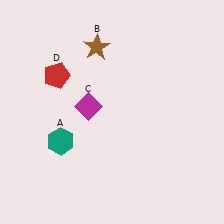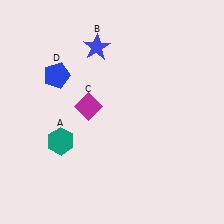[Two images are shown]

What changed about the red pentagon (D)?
In Image 1, D is red. In Image 2, it changed to blue.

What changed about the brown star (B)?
In Image 1, B is brown. In Image 2, it changed to blue.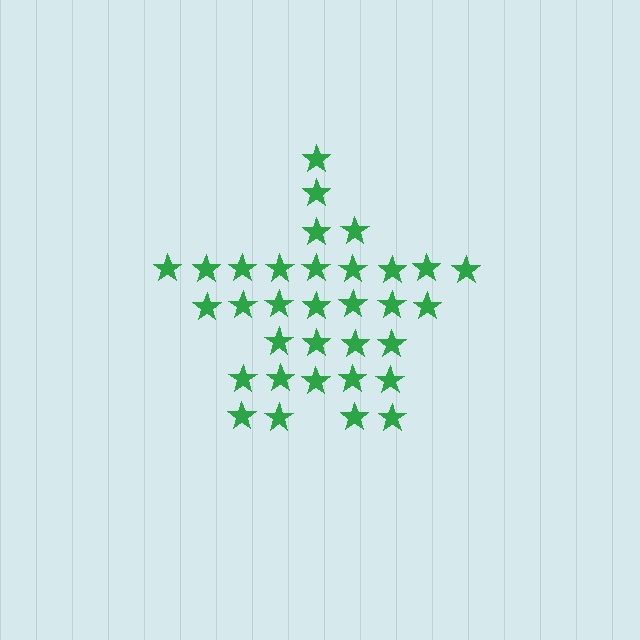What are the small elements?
The small elements are stars.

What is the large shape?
The large shape is a star.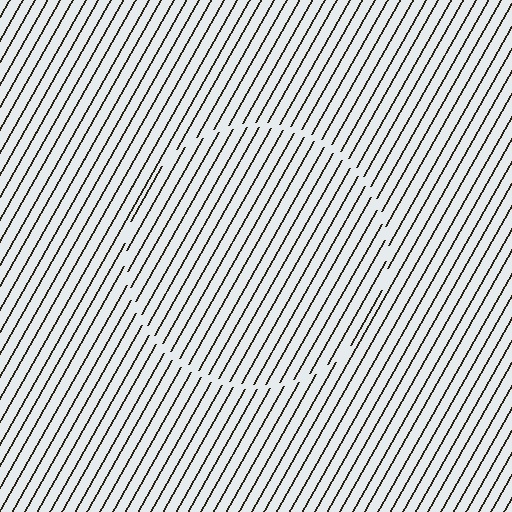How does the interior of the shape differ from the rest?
The interior of the shape contains the same grating, shifted by half a period — the contour is defined by the phase discontinuity where line-ends from the inner and outer gratings abut.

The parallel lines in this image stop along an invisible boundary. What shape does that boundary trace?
An illusory circle. The interior of the shape contains the same grating, shifted by half a period — the contour is defined by the phase discontinuity where line-ends from the inner and outer gratings abut.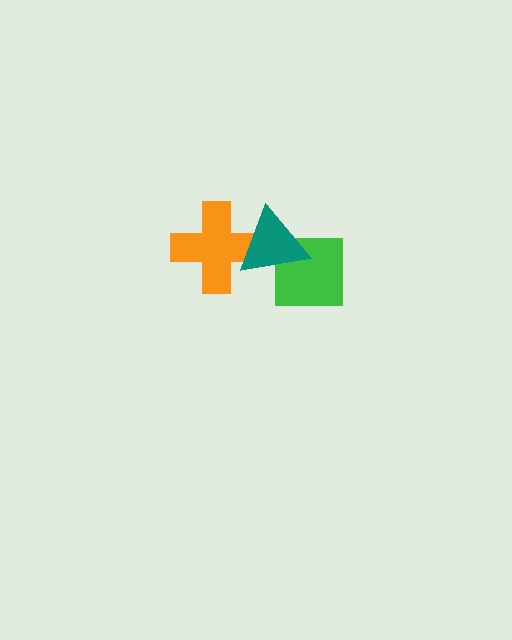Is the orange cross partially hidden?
Yes, it is partially covered by another shape.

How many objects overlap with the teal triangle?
2 objects overlap with the teal triangle.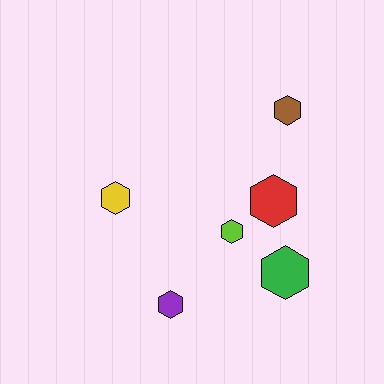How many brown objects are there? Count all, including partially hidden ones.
There is 1 brown object.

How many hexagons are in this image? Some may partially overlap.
There are 6 hexagons.